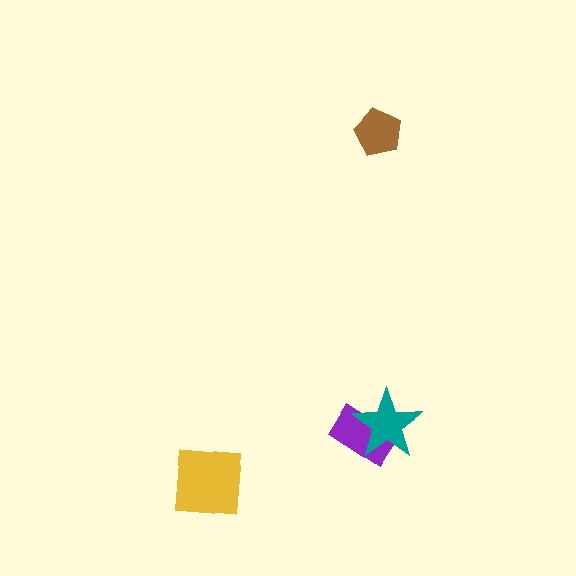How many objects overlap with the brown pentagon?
0 objects overlap with the brown pentagon.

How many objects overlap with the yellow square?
0 objects overlap with the yellow square.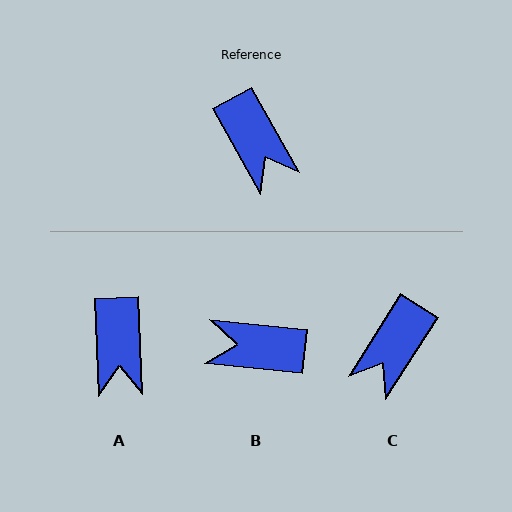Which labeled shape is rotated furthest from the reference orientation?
B, about 125 degrees away.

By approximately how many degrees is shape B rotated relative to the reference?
Approximately 125 degrees clockwise.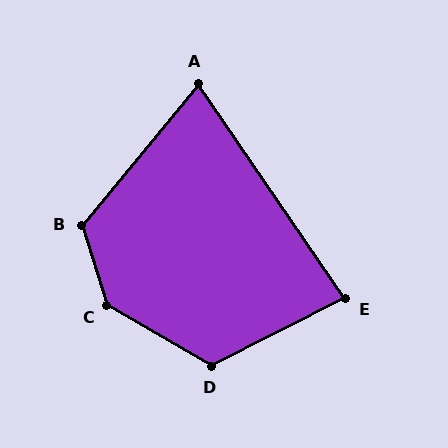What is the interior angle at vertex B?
Approximately 123 degrees (obtuse).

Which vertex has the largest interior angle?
C, at approximately 138 degrees.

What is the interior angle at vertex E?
Approximately 82 degrees (acute).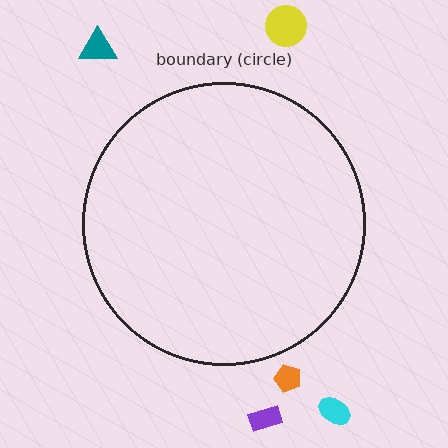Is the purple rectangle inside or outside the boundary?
Outside.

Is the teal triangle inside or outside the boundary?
Outside.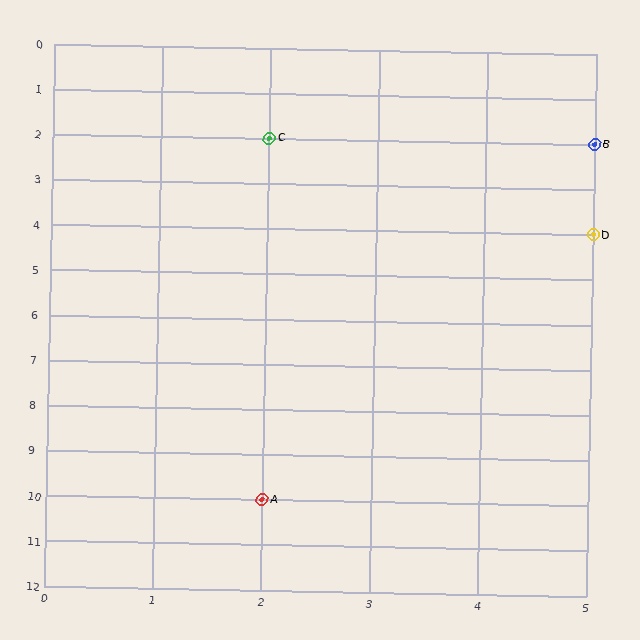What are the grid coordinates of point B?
Point B is at grid coordinates (5, 2).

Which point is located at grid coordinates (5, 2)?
Point B is at (5, 2).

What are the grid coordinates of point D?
Point D is at grid coordinates (5, 4).